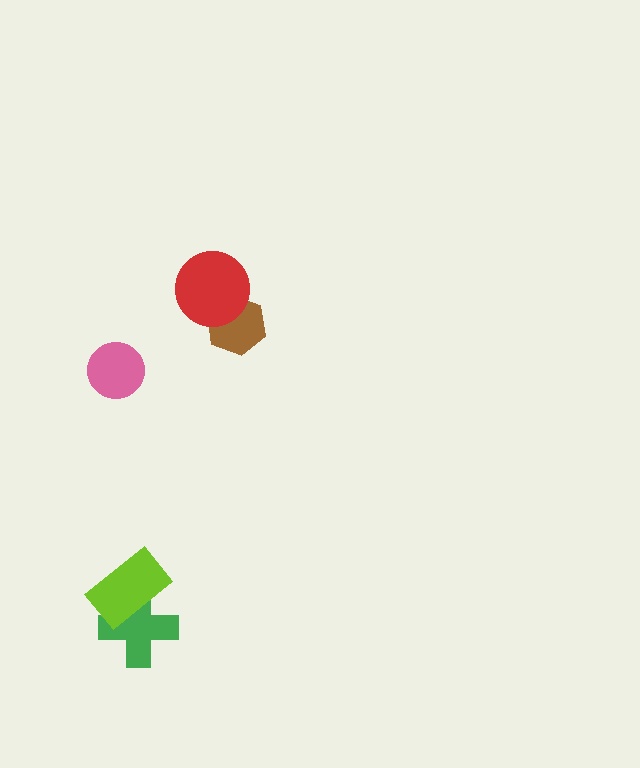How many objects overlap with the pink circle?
0 objects overlap with the pink circle.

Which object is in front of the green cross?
The lime rectangle is in front of the green cross.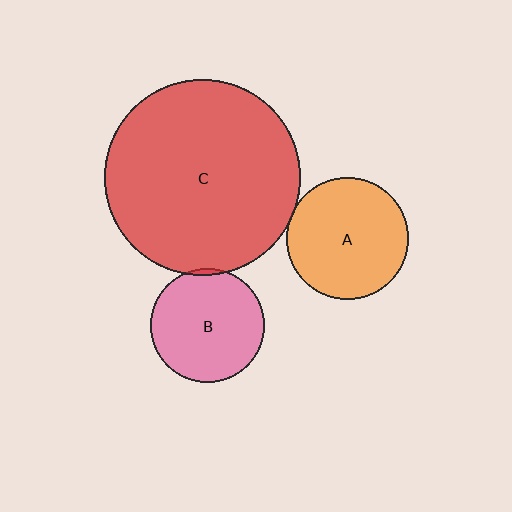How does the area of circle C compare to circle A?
Approximately 2.6 times.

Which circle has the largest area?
Circle C (red).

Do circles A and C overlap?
Yes.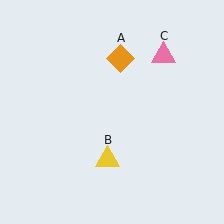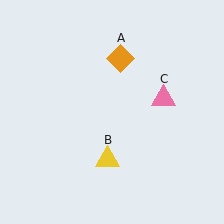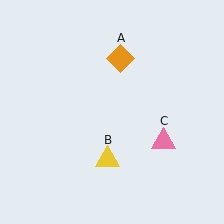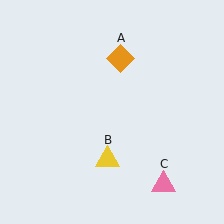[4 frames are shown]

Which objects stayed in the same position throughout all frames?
Orange diamond (object A) and yellow triangle (object B) remained stationary.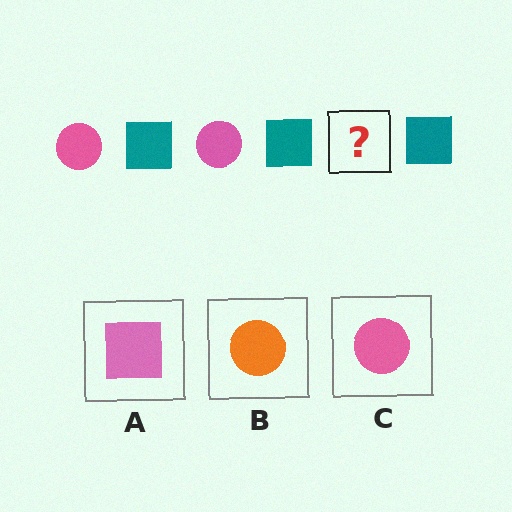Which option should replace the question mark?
Option C.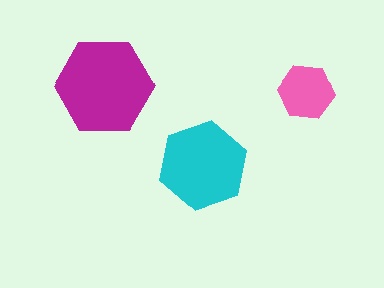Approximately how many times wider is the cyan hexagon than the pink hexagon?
About 1.5 times wider.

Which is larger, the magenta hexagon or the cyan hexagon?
The magenta one.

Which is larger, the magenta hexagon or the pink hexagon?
The magenta one.